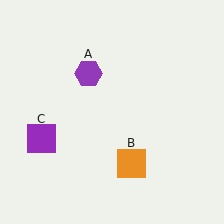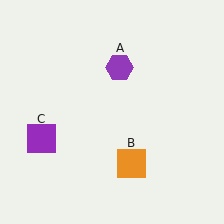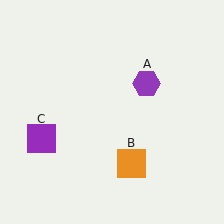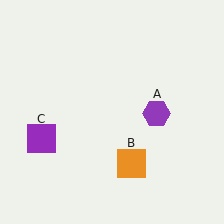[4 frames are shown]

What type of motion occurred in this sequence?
The purple hexagon (object A) rotated clockwise around the center of the scene.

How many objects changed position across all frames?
1 object changed position: purple hexagon (object A).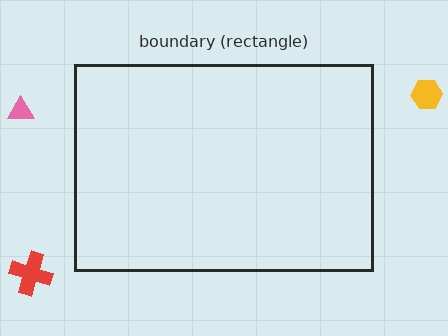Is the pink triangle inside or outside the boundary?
Outside.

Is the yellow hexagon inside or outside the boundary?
Outside.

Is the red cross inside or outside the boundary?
Outside.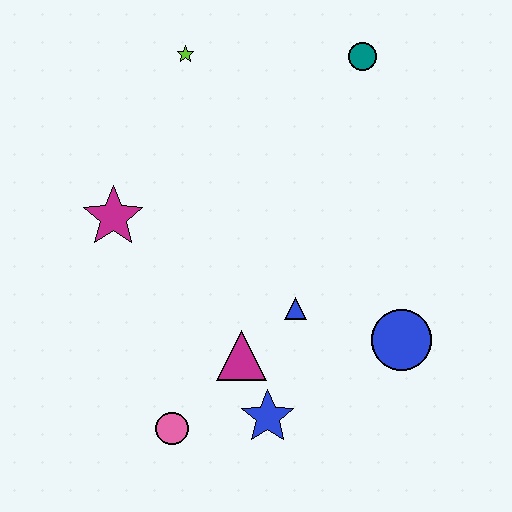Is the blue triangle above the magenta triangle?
Yes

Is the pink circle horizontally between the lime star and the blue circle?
No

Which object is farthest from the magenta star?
The blue circle is farthest from the magenta star.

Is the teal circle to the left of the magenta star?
No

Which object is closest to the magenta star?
The lime star is closest to the magenta star.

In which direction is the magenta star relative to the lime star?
The magenta star is below the lime star.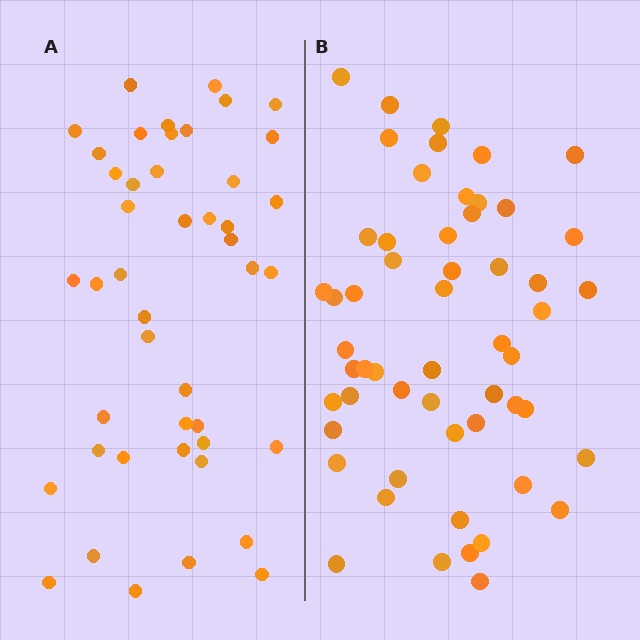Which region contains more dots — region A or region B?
Region B (the right region) has more dots.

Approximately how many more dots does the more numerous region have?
Region B has roughly 10 or so more dots than region A.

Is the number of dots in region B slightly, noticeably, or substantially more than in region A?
Region B has only slightly more — the two regions are fairly close. The ratio is roughly 1.2 to 1.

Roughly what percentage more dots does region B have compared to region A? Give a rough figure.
About 20% more.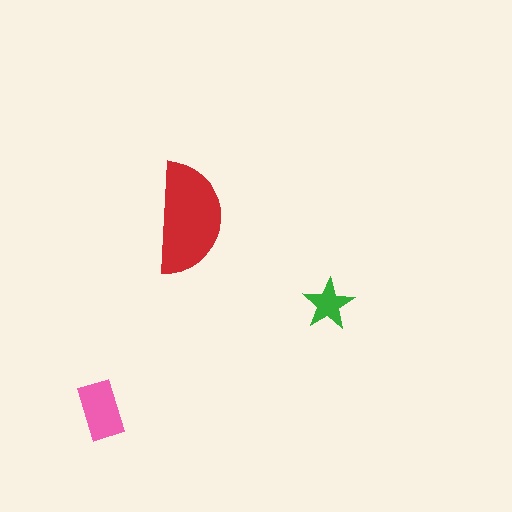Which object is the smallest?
The green star.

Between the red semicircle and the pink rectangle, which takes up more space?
The red semicircle.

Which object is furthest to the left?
The pink rectangle is leftmost.